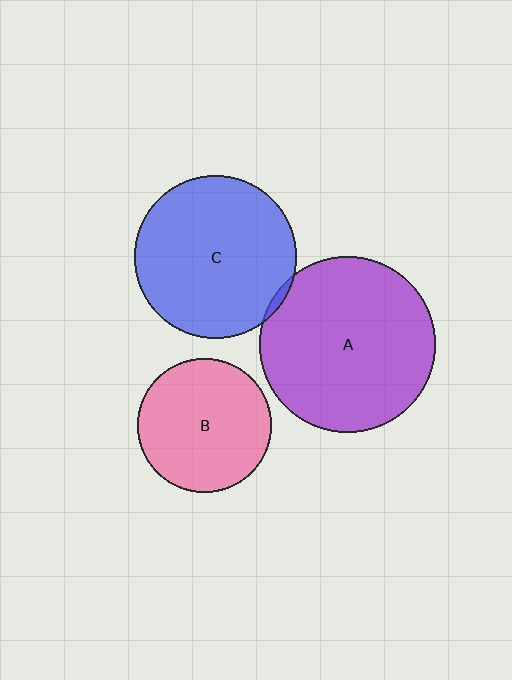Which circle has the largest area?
Circle A (purple).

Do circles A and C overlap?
Yes.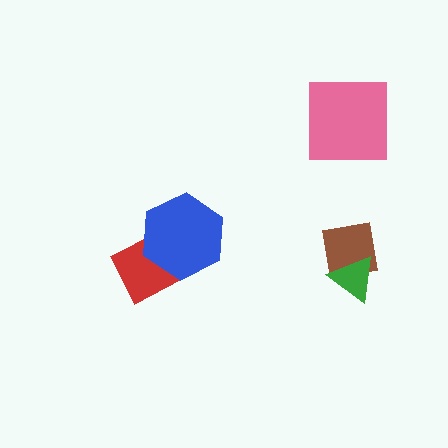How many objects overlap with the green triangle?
1 object overlaps with the green triangle.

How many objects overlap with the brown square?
1 object overlaps with the brown square.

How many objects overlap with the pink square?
0 objects overlap with the pink square.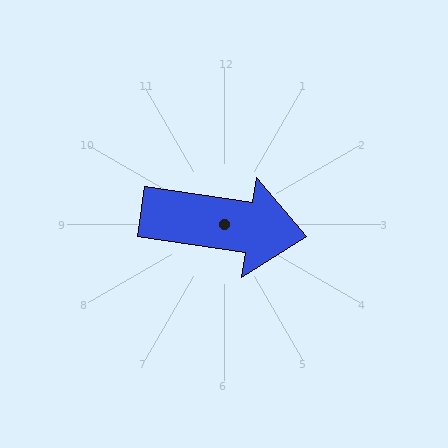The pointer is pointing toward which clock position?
Roughly 3 o'clock.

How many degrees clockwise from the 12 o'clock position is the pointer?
Approximately 98 degrees.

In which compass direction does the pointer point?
East.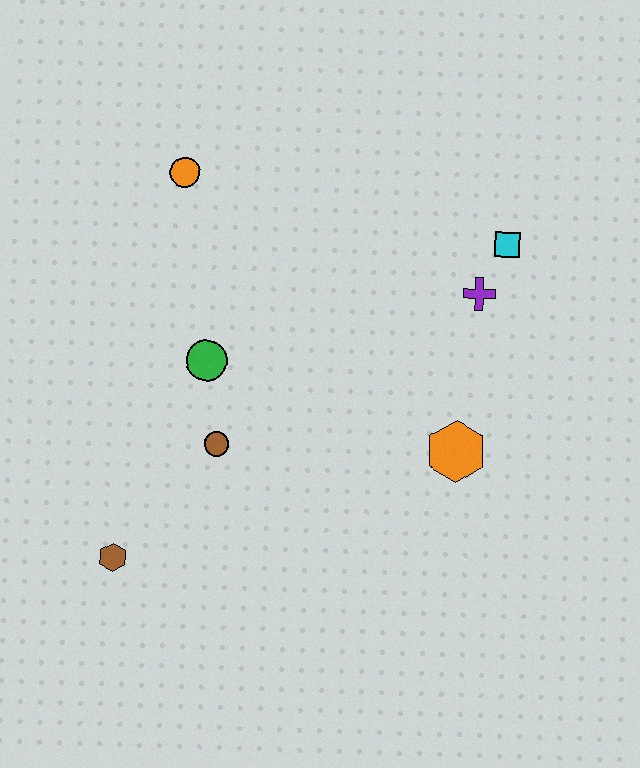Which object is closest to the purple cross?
The cyan square is closest to the purple cross.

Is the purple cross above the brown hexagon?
Yes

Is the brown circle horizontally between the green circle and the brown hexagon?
No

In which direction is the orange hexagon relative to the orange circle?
The orange hexagon is to the right of the orange circle.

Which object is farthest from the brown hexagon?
The cyan square is farthest from the brown hexagon.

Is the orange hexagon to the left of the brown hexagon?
No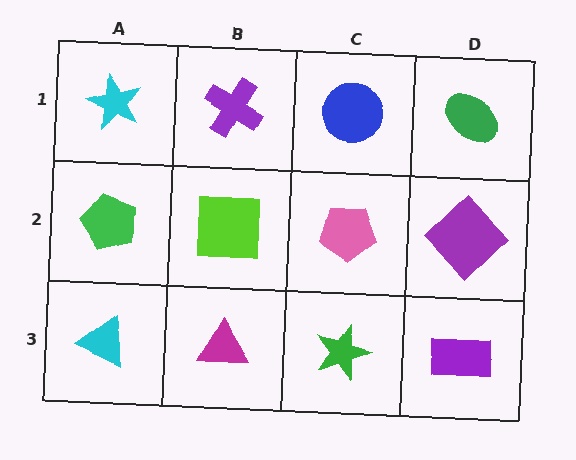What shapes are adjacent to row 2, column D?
A green ellipse (row 1, column D), a purple rectangle (row 3, column D), a pink pentagon (row 2, column C).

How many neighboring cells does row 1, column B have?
3.